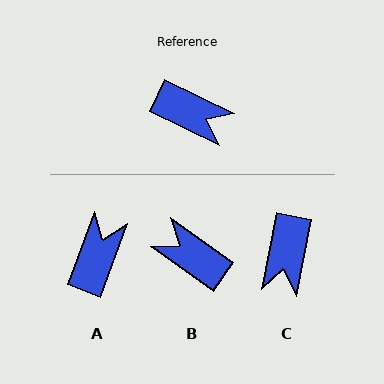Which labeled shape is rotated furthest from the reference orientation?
B, about 170 degrees away.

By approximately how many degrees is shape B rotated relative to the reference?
Approximately 170 degrees counter-clockwise.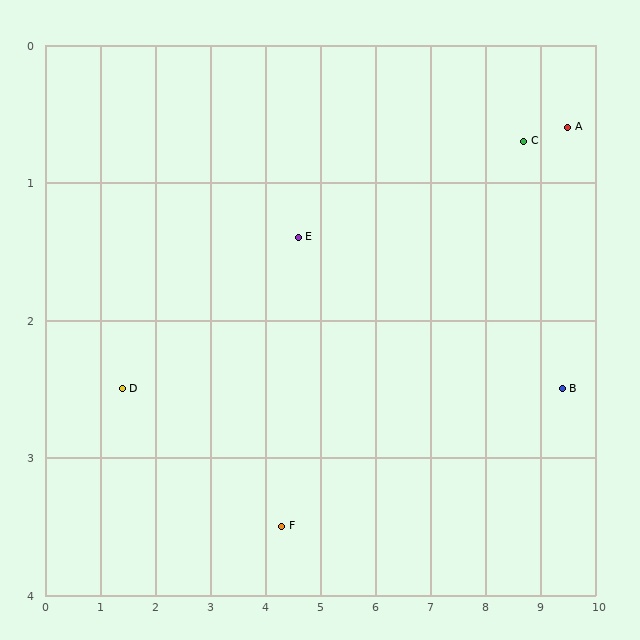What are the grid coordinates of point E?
Point E is at approximately (4.6, 1.4).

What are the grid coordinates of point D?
Point D is at approximately (1.4, 2.5).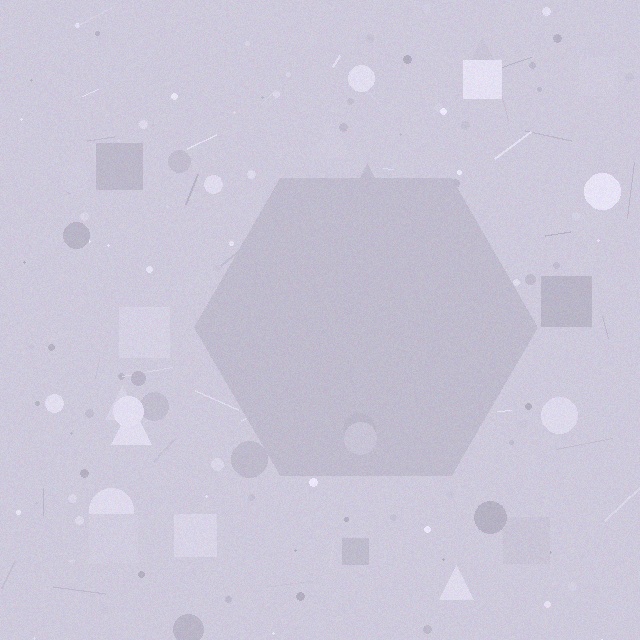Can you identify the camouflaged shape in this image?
The camouflaged shape is a hexagon.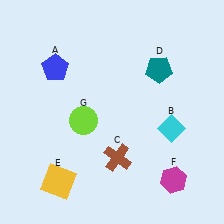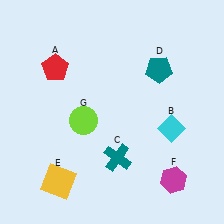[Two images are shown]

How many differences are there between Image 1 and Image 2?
There are 2 differences between the two images.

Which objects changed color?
A changed from blue to red. C changed from brown to teal.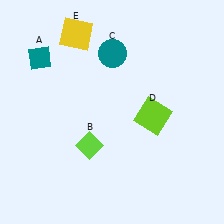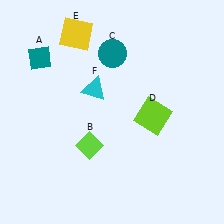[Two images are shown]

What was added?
A cyan triangle (F) was added in Image 2.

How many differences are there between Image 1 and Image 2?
There is 1 difference between the two images.